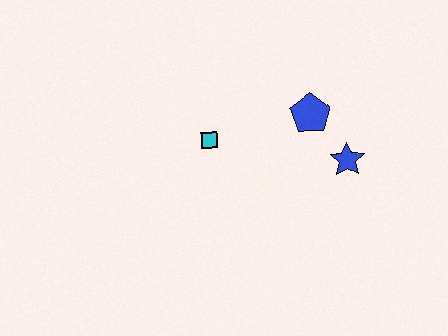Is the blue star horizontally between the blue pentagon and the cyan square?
No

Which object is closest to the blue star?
The blue pentagon is closest to the blue star.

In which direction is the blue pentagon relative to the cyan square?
The blue pentagon is to the right of the cyan square.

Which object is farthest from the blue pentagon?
The cyan square is farthest from the blue pentagon.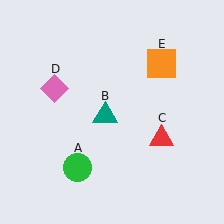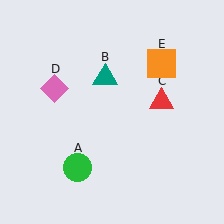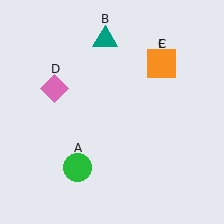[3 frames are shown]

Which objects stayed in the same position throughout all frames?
Green circle (object A) and pink diamond (object D) and orange square (object E) remained stationary.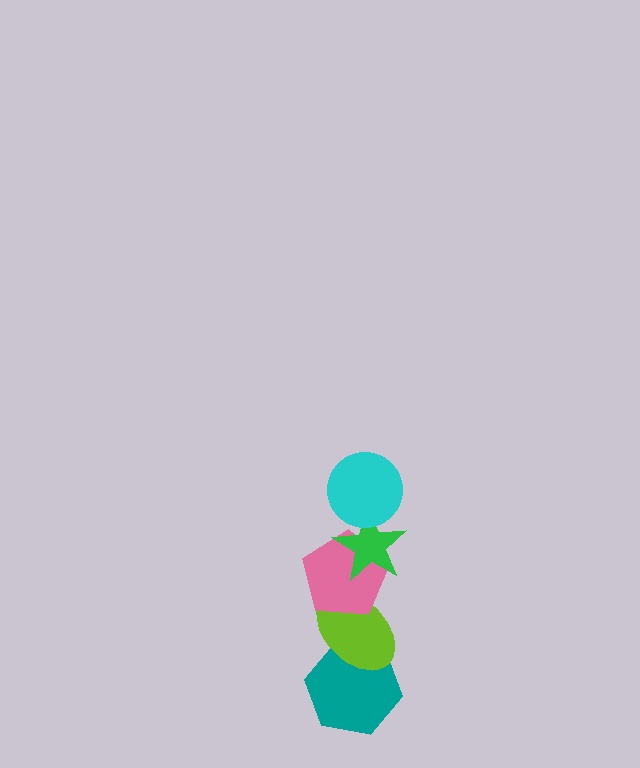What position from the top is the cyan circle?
The cyan circle is 1st from the top.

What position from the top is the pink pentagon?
The pink pentagon is 3rd from the top.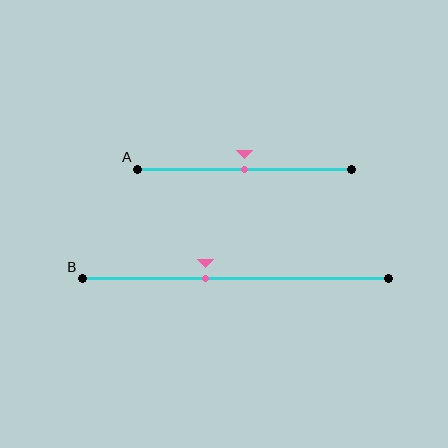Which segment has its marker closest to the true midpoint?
Segment A has its marker closest to the true midpoint.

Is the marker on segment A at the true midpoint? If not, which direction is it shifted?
Yes, the marker on segment A is at the true midpoint.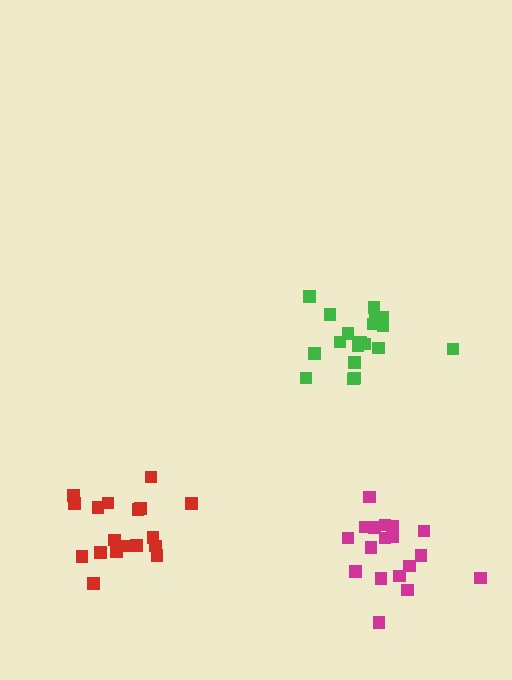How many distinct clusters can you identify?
There are 3 distinct clusters.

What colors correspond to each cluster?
The clusters are colored: magenta, red, green.